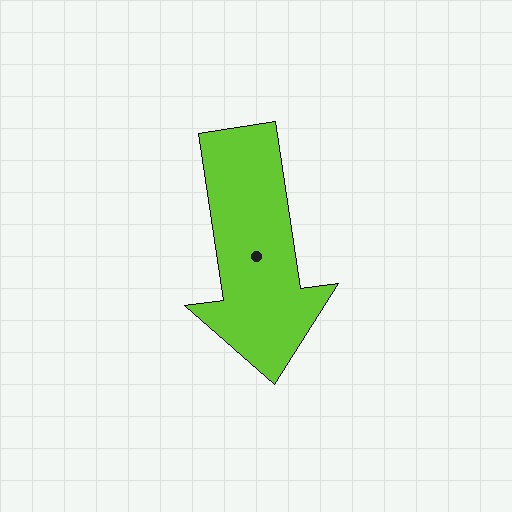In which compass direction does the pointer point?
South.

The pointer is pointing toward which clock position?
Roughly 6 o'clock.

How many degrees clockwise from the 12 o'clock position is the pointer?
Approximately 172 degrees.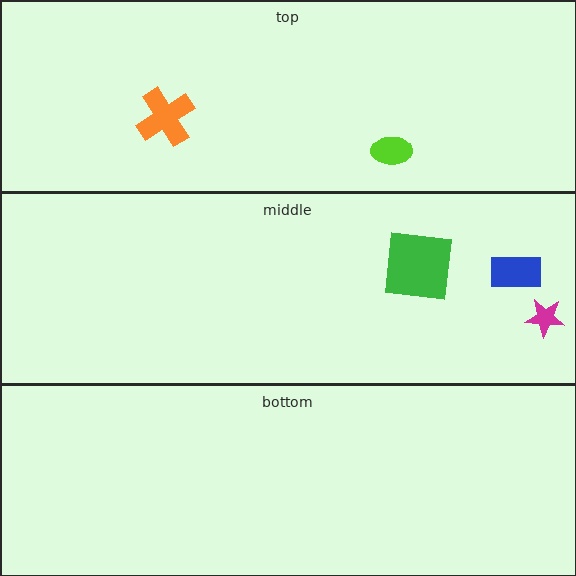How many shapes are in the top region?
2.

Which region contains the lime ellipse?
The top region.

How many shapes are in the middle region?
3.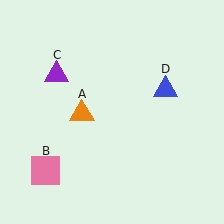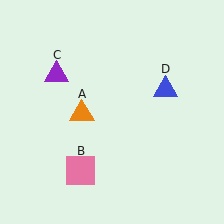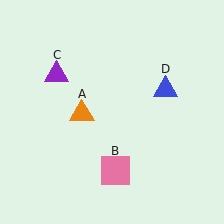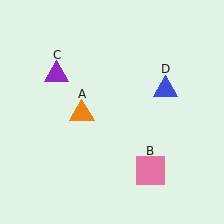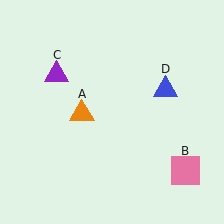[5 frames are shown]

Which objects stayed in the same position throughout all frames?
Orange triangle (object A) and purple triangle (object C) and blue triangle (object D) remained stationary.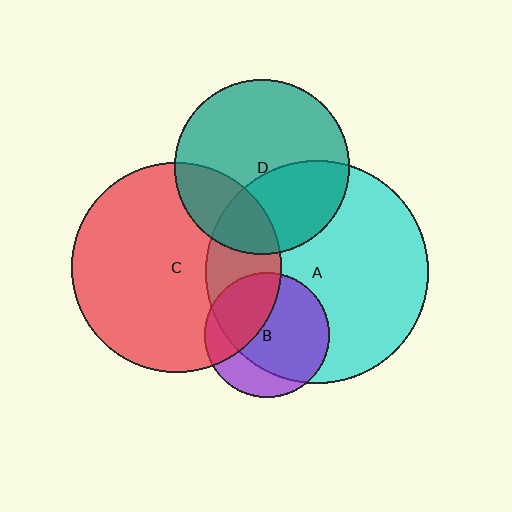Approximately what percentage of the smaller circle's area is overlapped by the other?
Approximately 35%.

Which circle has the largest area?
Circle A (cyan).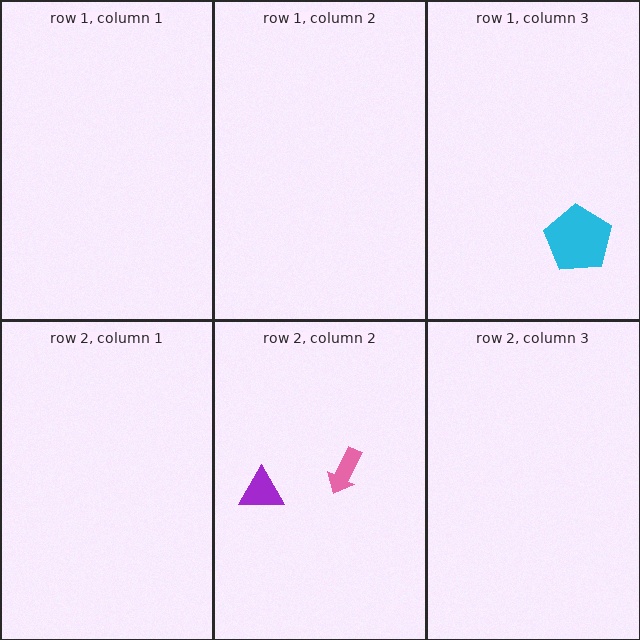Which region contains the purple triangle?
The row 2, column 2 region.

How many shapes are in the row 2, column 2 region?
2.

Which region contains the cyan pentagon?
The row 1, column 3 region.